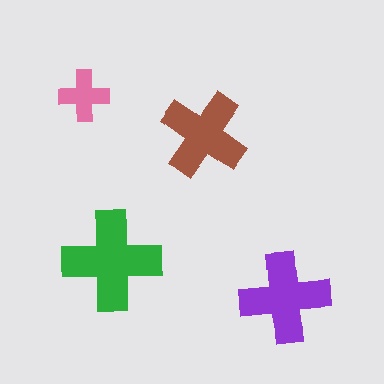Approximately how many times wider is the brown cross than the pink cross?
About 1.5 times wider.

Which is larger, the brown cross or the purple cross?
The purple one.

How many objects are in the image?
There are 4 objects in the image.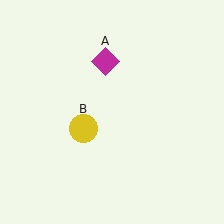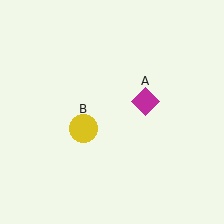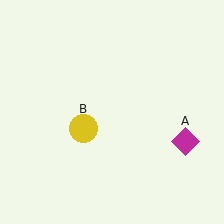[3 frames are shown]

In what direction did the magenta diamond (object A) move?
The magenta diamond (object A) moved down and to the right.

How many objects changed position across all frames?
1 object changed position: magenta diamond (object A).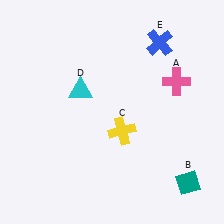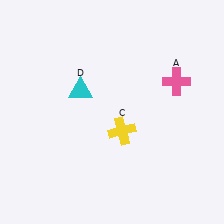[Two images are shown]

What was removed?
The blue cross (E), the teal diamond (B) were removed in Image 2.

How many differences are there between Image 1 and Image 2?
There are 2 differences between the two images.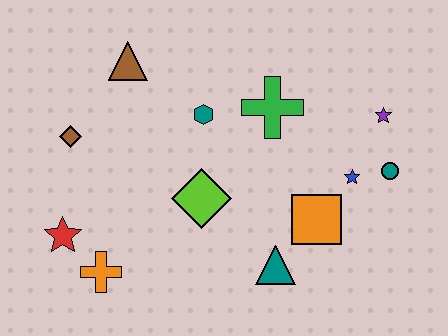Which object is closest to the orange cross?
The red star is closest to the orange cross.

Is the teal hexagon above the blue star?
Yes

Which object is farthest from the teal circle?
The red star is farthest from the teal circle.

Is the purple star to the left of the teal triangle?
No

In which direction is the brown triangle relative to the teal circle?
The brown triangle is to the left of the teal circle.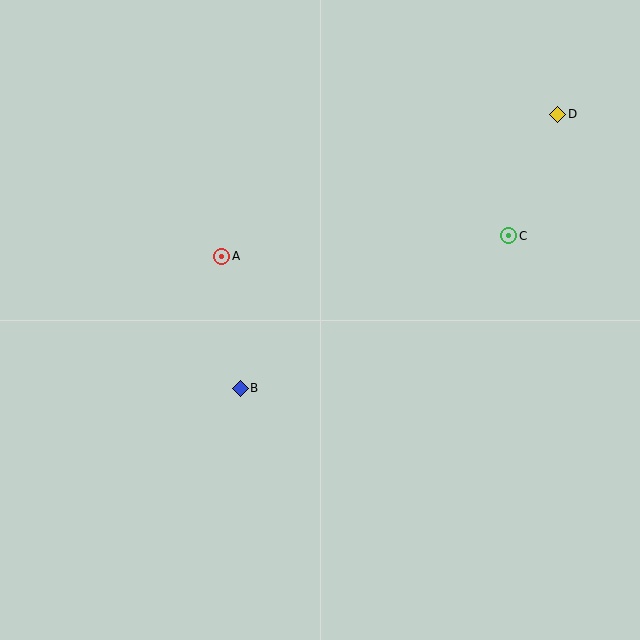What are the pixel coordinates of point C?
Point C is at (509, 236).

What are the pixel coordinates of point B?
Point B is at (240, 388).